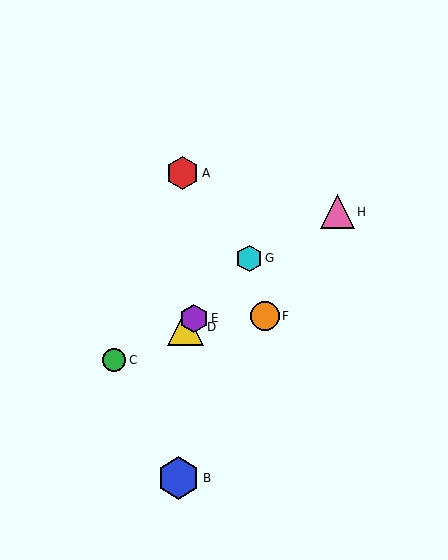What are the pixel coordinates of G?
Object G is at (249, 258).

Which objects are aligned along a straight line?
Objects D, E, G are aligned along a straight line.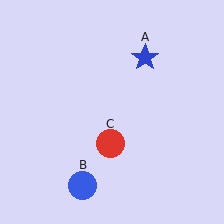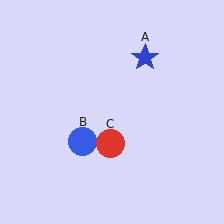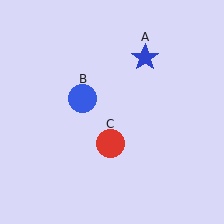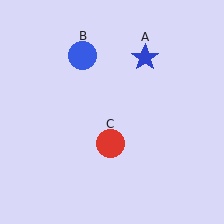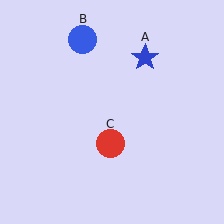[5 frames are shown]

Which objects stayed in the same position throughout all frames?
Blue star (object A) and red circle (object C) remained stationary.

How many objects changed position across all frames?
1 object changed position: blue circle (object B).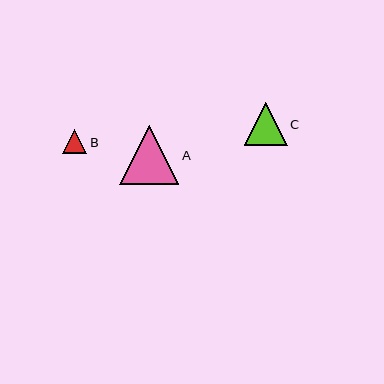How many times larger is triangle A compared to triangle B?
Triangle A is approximately 2.5 times the size of triangle B.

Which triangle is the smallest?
Triangle B is the smallest with a size of approximately 24 pixels.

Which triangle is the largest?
Triangle A is the largest with a size of approximately 59 pixels.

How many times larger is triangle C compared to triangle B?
Triangle C is approximately 1.8 times the size of triangle B.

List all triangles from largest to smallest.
From largest to smallest: A, C, B.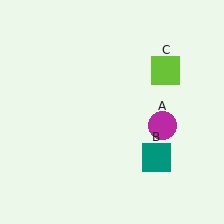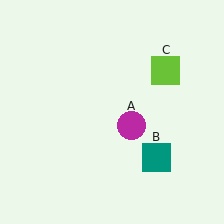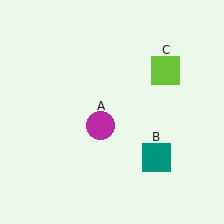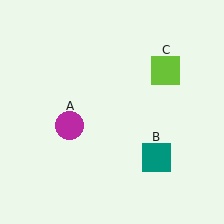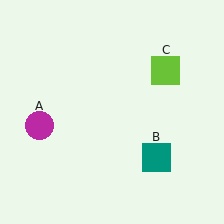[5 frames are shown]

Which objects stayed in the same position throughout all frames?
Teal square (object B) and lime square (object C) remained stationary.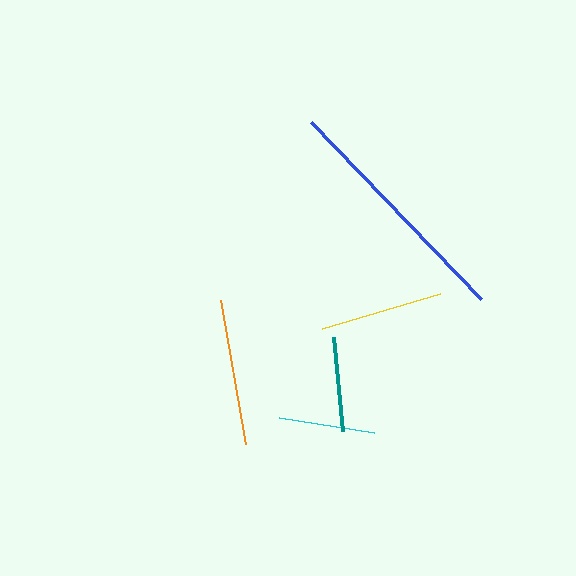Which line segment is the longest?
The blue line is the longest at approximately 245 pixels.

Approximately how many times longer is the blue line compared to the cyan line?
The blue line is approximately 2.5 times the length of the cyan line.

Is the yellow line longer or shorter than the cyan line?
The yellow line is longer than the cyan line.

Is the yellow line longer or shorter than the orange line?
The orange line is longer than the yellow line.